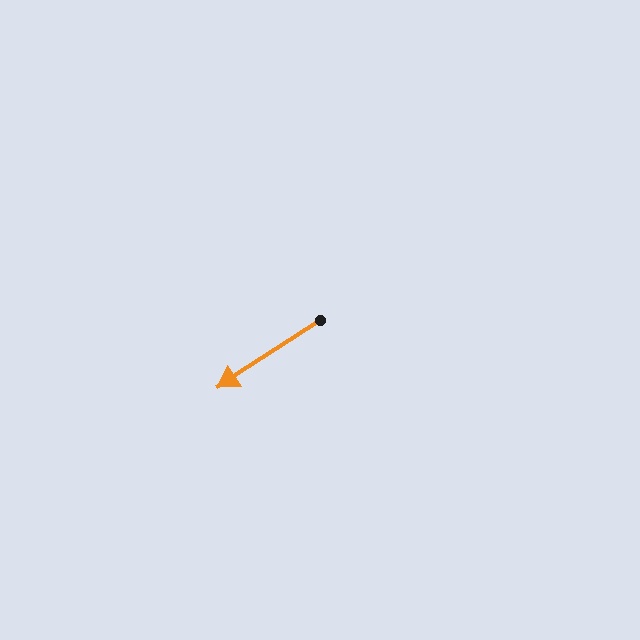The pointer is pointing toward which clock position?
Roughly 8 o'clock.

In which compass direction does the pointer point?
Southwest.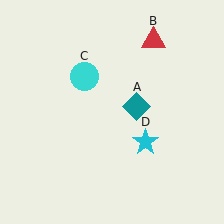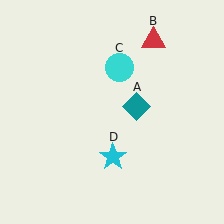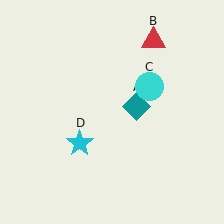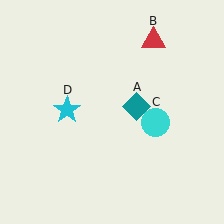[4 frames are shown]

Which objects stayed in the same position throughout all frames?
Teal diamond (object A) and red triangle (object B) remained stationary.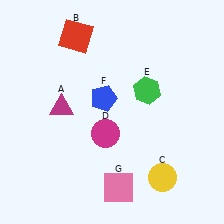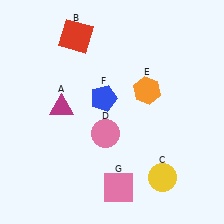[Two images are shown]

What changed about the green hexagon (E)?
In Image 1, E is green. In Image 2, it changed to orange.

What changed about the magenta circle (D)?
In Image 1, D is magenta. In Image 2, it changed to pink.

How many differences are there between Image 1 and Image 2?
There are 2 differences between the two images.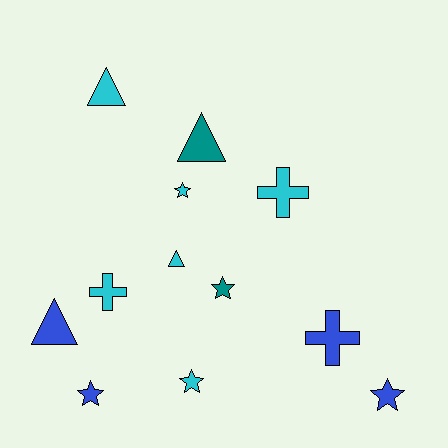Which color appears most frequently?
Cyan, with 6 objects.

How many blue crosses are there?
There is 1 blue cross.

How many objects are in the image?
There are 12 objects.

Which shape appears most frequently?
Star, with 5 objects.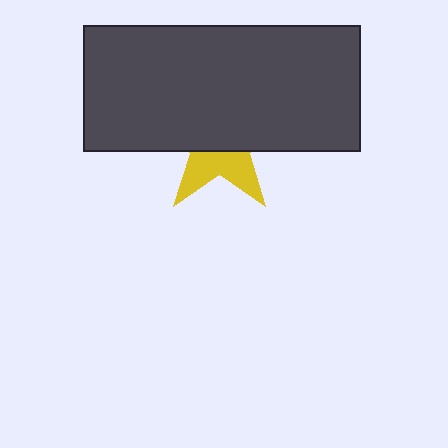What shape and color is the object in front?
The object in front is a dark gray rectangle.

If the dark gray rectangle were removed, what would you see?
You would see the complete yellow star.